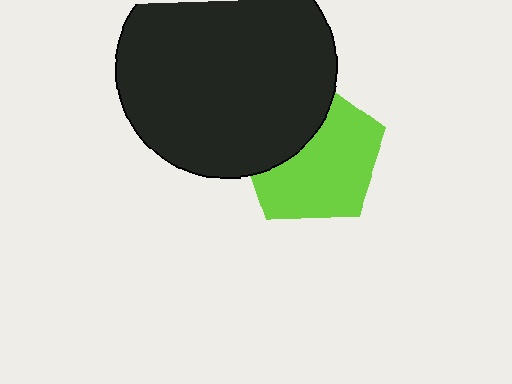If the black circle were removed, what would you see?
You would see the complete lime pentagon.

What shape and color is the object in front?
The object in front is a black circle.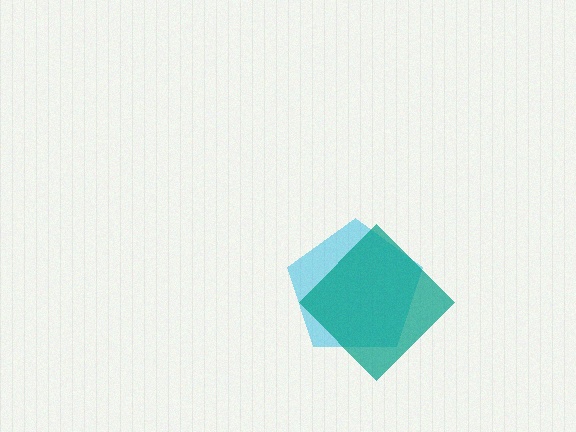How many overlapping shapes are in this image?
There are 2 overlapping shapes in the image.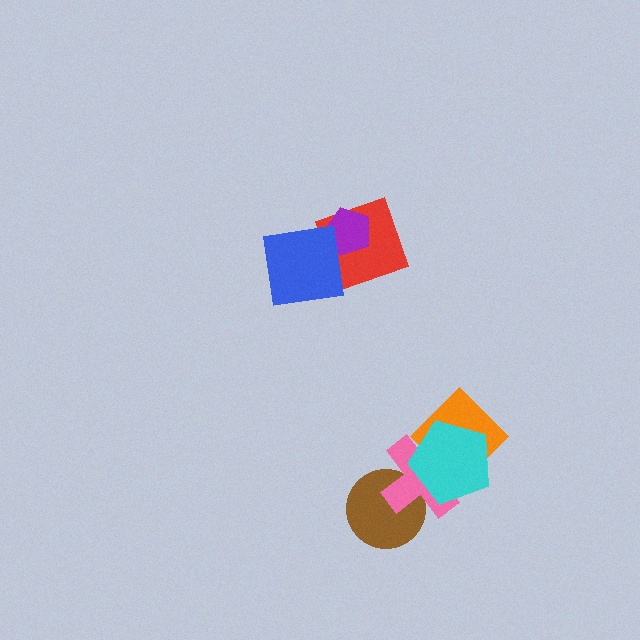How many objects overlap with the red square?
2 objects overlap with the red square.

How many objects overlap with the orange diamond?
2 objects overlap with the orange diamond.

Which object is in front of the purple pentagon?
The blue square is in front of the purple pentagon.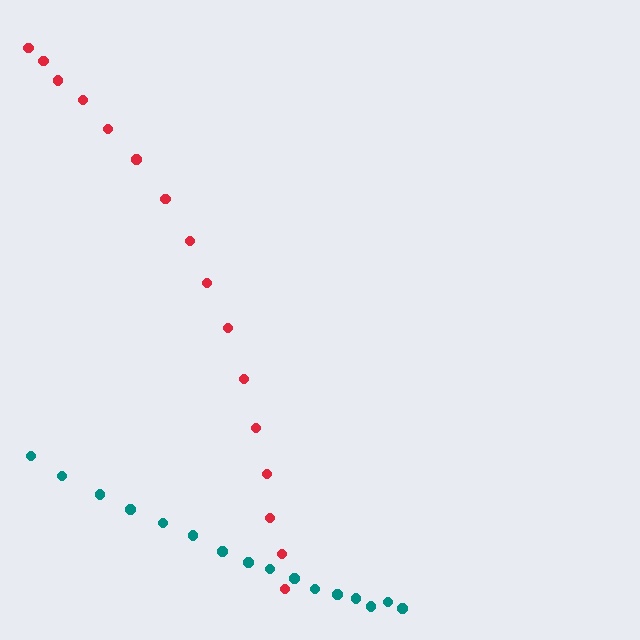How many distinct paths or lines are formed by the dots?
There are 2 distinct paths.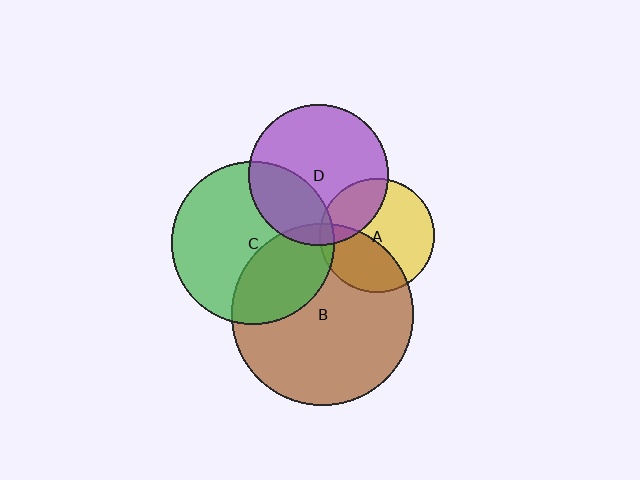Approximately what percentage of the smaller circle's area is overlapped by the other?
Approximately 30%.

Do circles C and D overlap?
Yes.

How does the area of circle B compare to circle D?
Approximately 1.7 times.